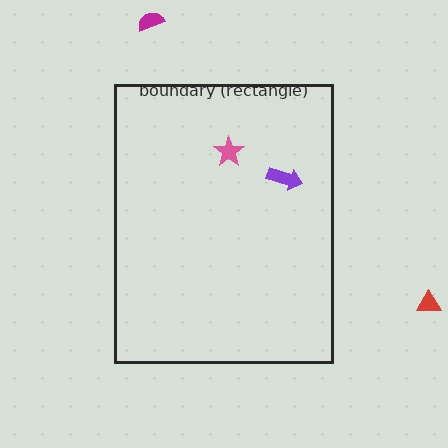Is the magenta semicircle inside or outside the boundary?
Outside.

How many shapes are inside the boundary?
2 inside, 2 outside.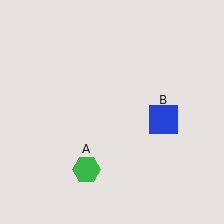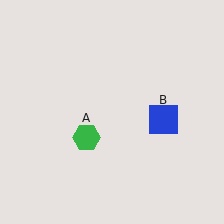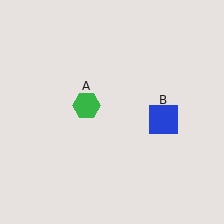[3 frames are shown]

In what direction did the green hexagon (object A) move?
The green hexagon (object A) moved up.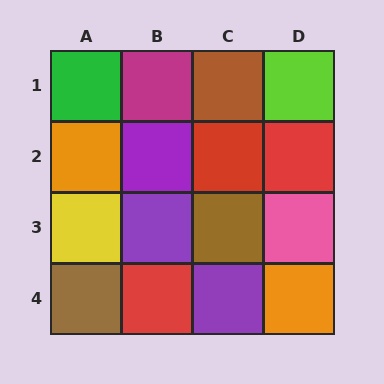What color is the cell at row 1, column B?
Magenta.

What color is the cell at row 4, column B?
Red.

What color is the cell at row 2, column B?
Purple.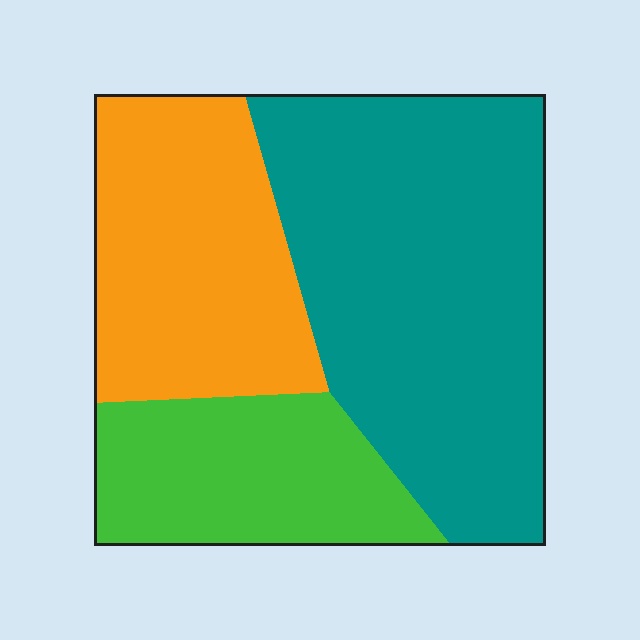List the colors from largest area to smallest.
From largest to smallest: teal, orange, green.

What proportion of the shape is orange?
Orange covers around 30% of the shape.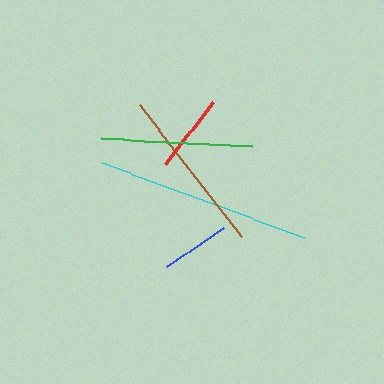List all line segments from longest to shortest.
From longest to shortest: cyan, brown, green, red, blue.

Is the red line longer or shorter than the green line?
The green line is longer than the red line.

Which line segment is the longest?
The cyan line is the longest at approximately 215 pixels.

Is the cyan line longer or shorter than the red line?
The cyan line is longer than the red line.